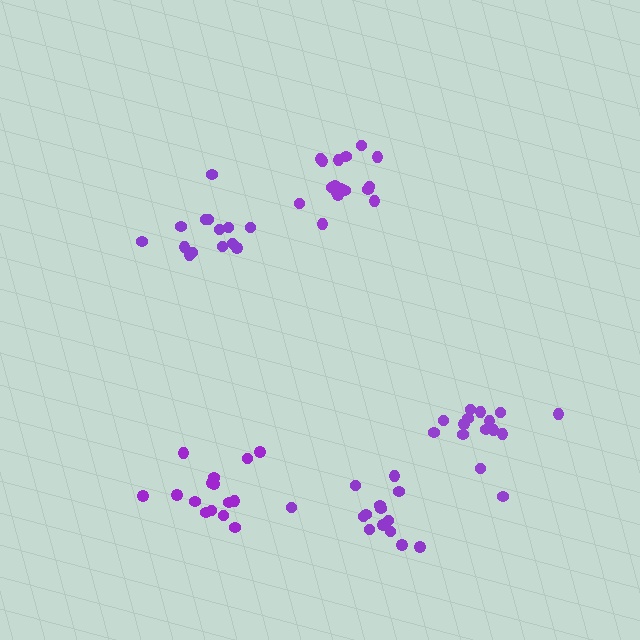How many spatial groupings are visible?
There are 5 spatial groupings.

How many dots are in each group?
Group 1: 14 dots, Group 2: 17 dots, Group 3: 15 dots, Group 4: 14 dots, Group 5: 15 dots (75 total).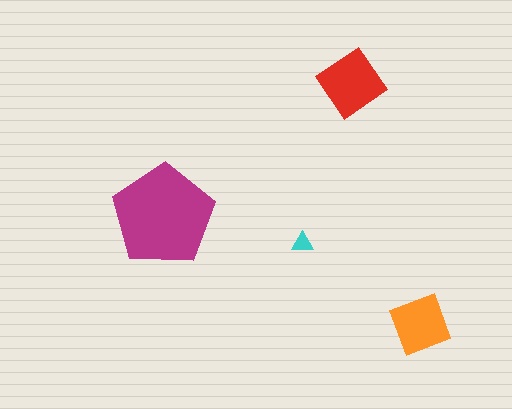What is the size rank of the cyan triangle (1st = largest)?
4th.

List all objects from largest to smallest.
The magenta pentagon, the red diamond, the orange diamond, the cyan triangle.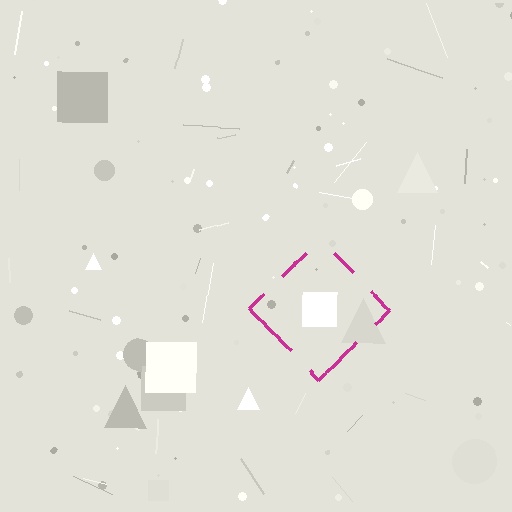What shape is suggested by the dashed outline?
The dashed outline suggests a diamond.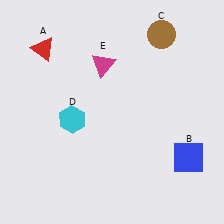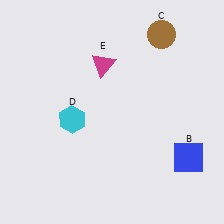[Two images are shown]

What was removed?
The red triangle (A) was removed in Image 2.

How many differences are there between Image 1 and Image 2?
There is 1 difference between the two images.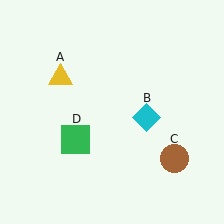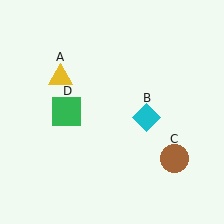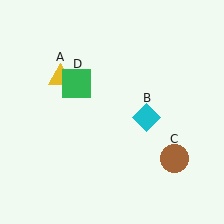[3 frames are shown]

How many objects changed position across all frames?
1 object changed position: green square (object D).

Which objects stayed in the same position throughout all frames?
Yellow triangle (object A) and cyan diamond (object B) and brown circle (object C) remained stationary.